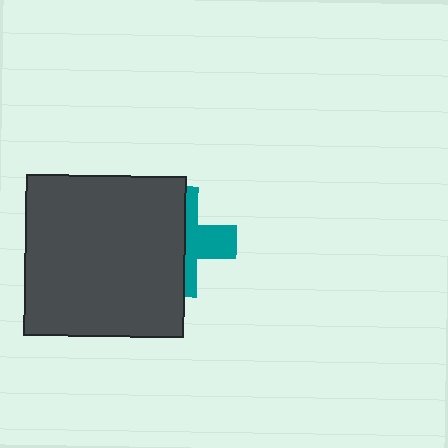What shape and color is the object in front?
The object in front is a dark gray square.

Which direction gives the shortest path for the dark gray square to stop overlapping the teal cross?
Moving left gives the shortest separation.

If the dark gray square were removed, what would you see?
You would see the complete teal cross.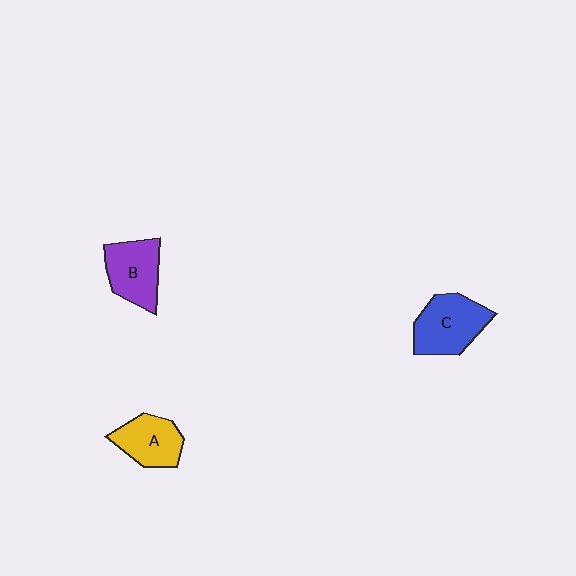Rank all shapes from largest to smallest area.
From largest to smallest: C (blue), B (purple), A (yellow).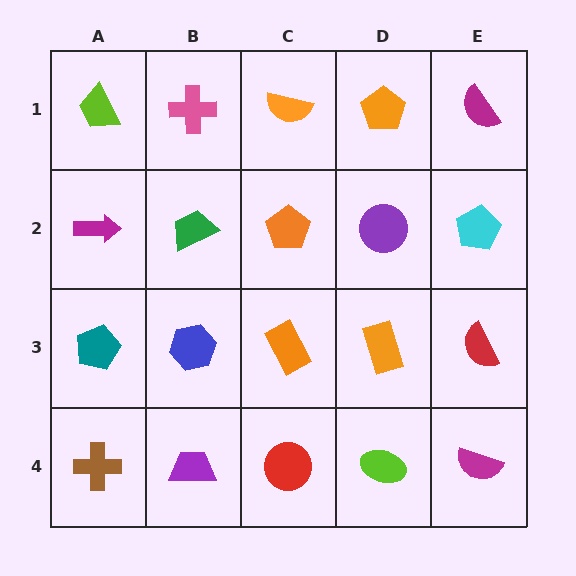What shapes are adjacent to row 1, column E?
A cyan pentagon (row 2, column E), an orange pentagon (row 1, column D).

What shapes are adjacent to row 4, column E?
A red semicircle (row 3, column E), a lime ellipse (row 4, column D).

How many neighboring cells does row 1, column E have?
2.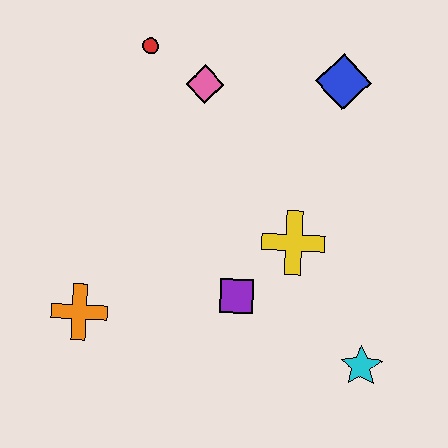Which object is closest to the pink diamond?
The red circle is closest to the pink diamond.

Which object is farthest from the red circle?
The cyan star is farthest from the red circle.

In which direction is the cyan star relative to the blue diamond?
The cyan star is below the blue diamond.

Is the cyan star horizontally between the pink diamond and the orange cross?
No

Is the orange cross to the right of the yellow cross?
No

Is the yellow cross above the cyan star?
Yes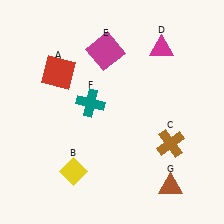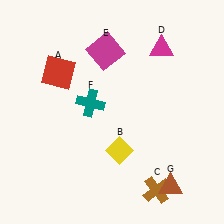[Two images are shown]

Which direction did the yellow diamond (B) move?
The yellow diamond (B) moved right.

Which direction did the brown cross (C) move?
The brown cross (C) moved down.